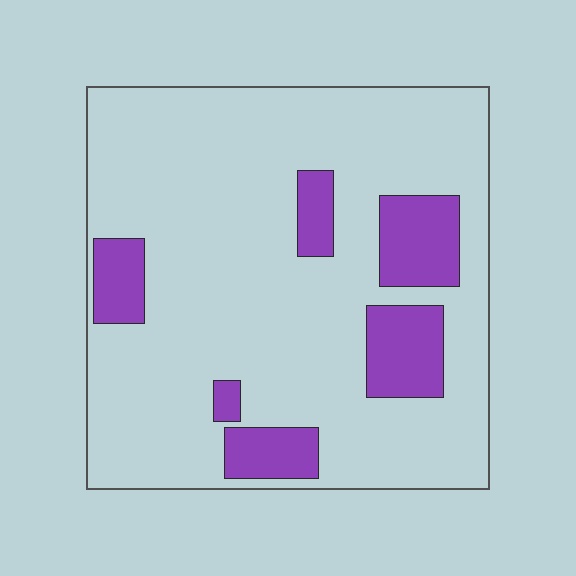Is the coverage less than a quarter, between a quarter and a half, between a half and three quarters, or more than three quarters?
Less than a quarter.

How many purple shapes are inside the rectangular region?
6.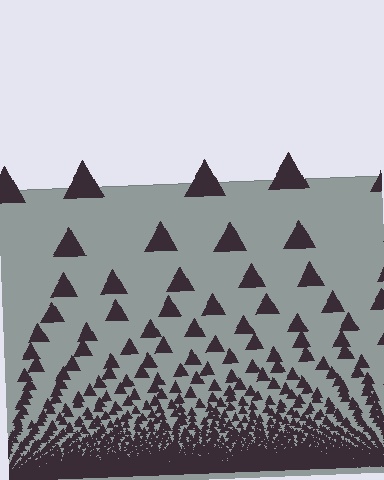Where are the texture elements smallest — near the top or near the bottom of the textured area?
Near the bottom.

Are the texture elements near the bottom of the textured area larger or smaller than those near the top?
Smaller. The gradient is inverted — elements near the bottom are smaller and denser.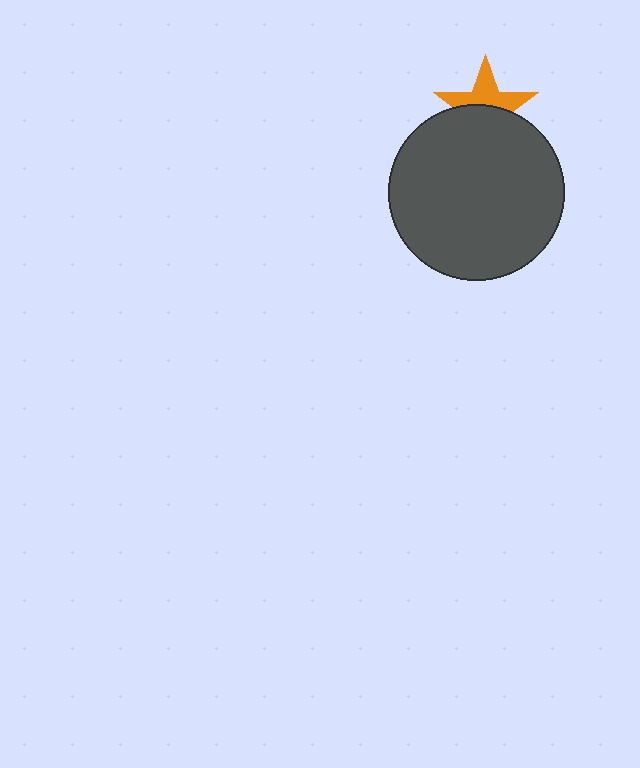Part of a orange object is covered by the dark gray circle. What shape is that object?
It is a star.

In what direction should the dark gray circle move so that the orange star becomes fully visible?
The dark gray circle should move down. That is the shortest direction to clear the overlap and leave the orange star fully visible.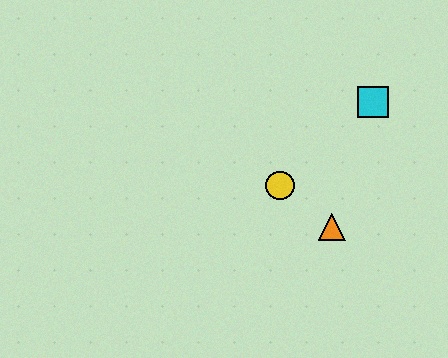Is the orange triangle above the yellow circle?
No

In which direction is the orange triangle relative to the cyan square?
The orange triangle is below the cyan square.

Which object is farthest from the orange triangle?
The cyan square is farthest from the orange triangle.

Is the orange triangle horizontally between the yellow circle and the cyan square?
Yes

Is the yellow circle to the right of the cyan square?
No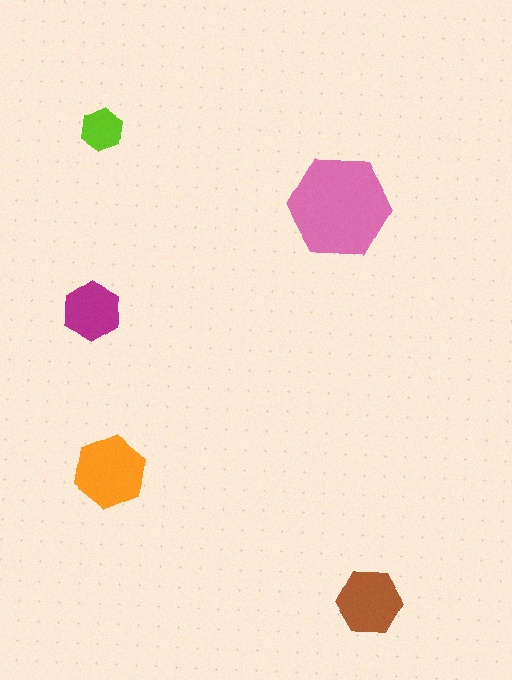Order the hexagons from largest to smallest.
the pink one, the orange one, the brown one, the magenta one, the lime one.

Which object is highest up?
The lime hexagon is topmost.